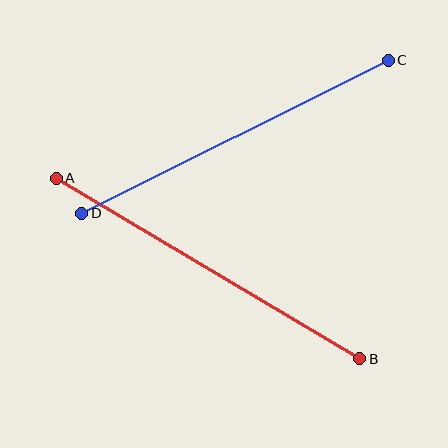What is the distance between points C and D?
The distance is approximately 343 pixels.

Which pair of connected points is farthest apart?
Points A and B are farthest apart.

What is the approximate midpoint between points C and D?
The midpoint is at approximately (235, 137) pixels.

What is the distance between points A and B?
The distance is approximately 353 pixels.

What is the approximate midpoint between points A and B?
The midpoint is at approximately (208, 268) pixels.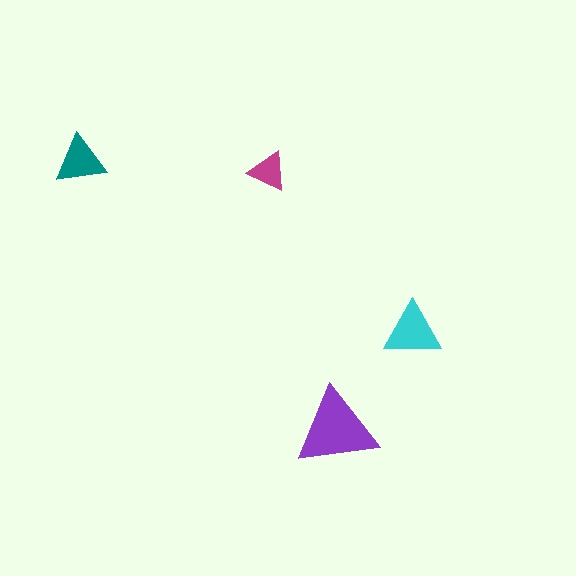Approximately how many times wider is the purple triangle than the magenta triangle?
About 2 times wider.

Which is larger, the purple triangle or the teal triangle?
The purple one.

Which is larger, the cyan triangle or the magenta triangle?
The cyan one.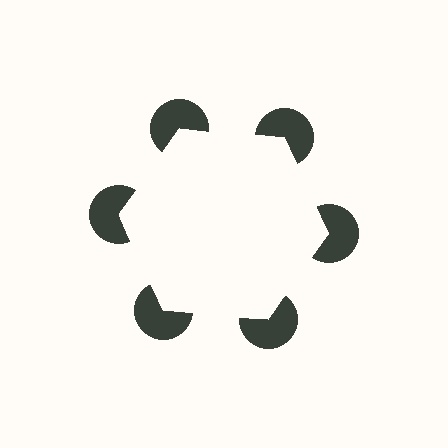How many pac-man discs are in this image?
There are 6 — one at each vertex of the illusory hexagon.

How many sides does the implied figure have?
6 sides.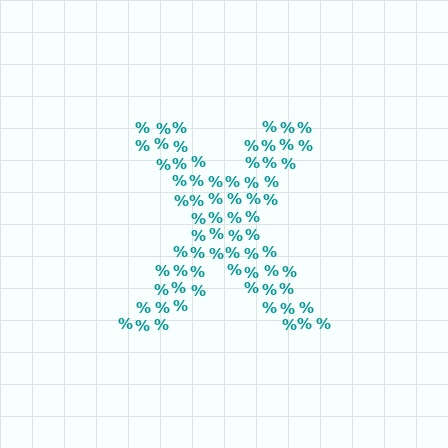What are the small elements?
The small elements are percent signs.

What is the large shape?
The large shape is the letter X.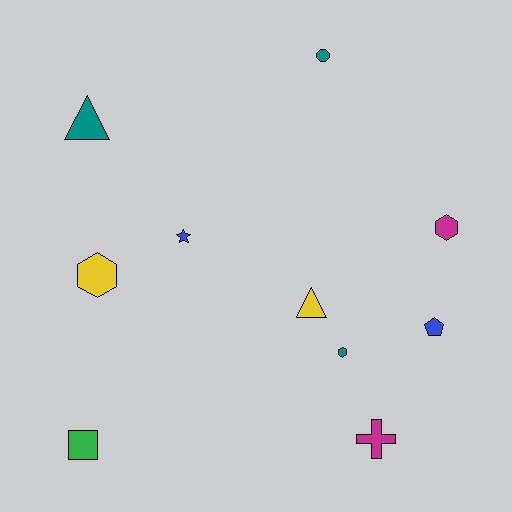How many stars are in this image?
There is 1 star.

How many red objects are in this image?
There are no red objects.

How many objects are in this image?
There are 10 objects.